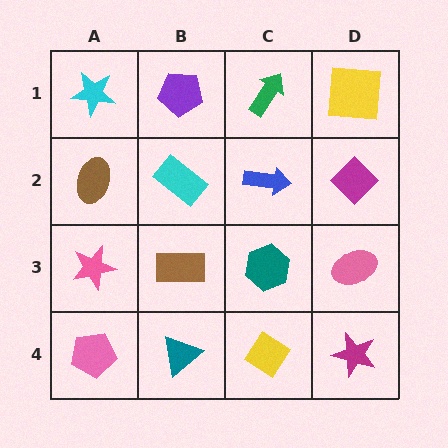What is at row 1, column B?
A purple pentagon.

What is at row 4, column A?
A pink pentagon.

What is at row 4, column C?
A yellow diamond.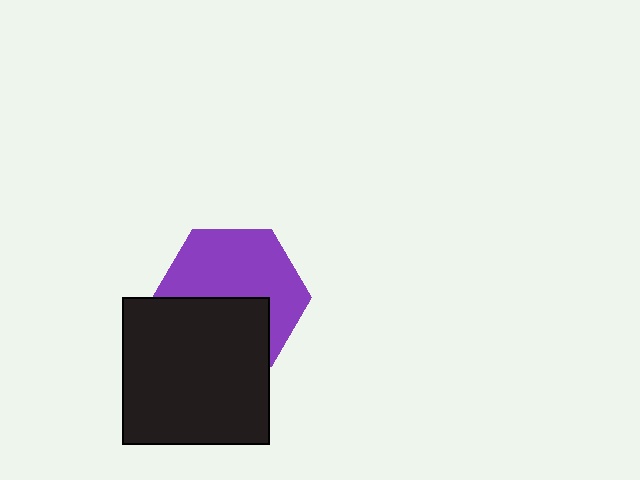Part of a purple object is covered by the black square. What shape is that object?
It is a hexagon.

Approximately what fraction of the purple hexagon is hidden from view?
Roughly 41% of the purple hexagon is hidden behind the black square.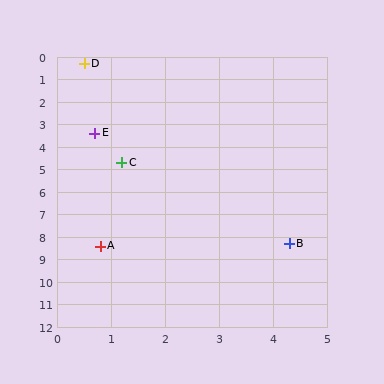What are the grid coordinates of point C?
Point C is at approximately (1.2, 4.7).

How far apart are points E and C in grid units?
Points E and C are about 1.4 grid units apart.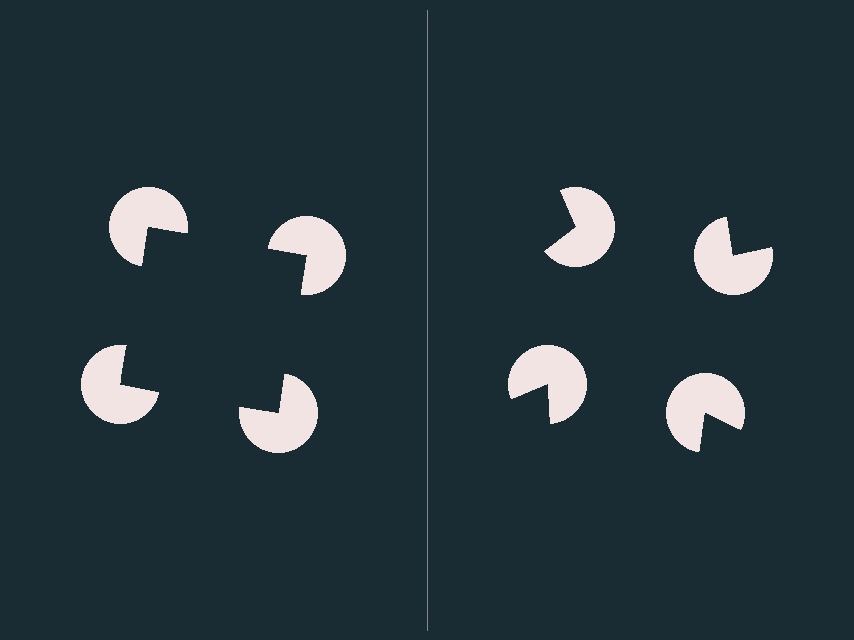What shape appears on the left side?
An illusory square.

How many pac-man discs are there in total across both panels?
8 — 4 on each side.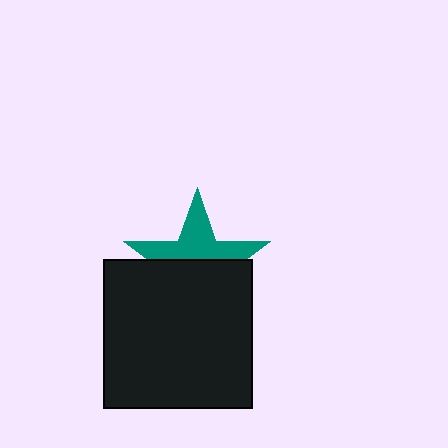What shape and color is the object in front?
The object in front is a black square.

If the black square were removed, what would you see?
You would see the complete teal star.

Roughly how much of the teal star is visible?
About half of it is visible (roughly 47%).